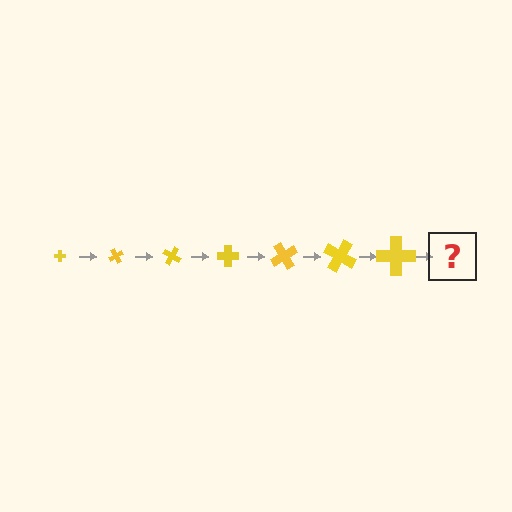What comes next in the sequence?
The next element should be a cross, larger than the previous one and rotated 420 degrees from the start.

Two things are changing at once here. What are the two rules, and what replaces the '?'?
The two rules are that the cross grows larger each step and it rotates 60 degrees each step. The '?' should be a cross, larger than the previous one and rotated 420 degrees from the start.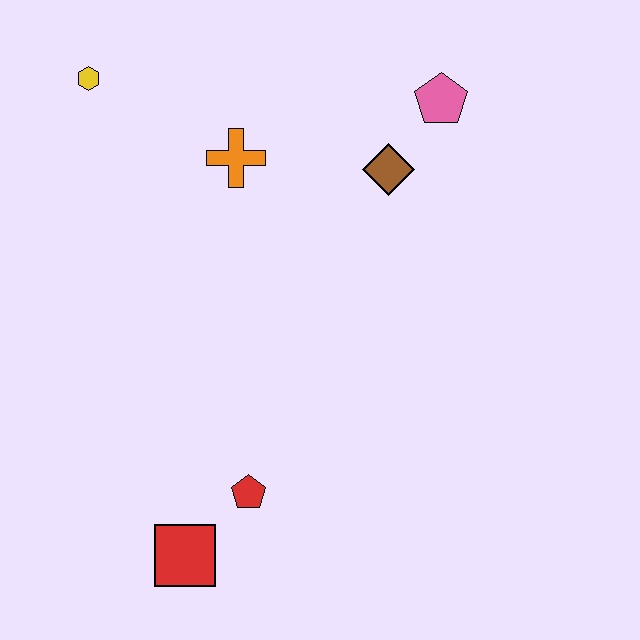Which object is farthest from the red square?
The pink pentagon is farthest from the red square.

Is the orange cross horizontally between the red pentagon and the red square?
Yes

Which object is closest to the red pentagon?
The red square is closest to the red pentagon.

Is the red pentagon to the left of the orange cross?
No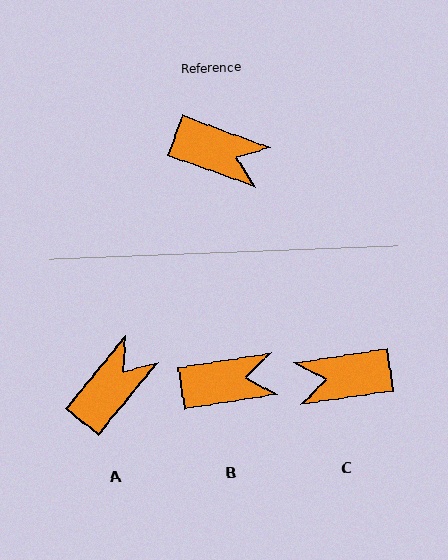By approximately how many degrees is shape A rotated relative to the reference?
Approximately 71 degrees counter-clockwise.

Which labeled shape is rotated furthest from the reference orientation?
C, about 152 degrees away.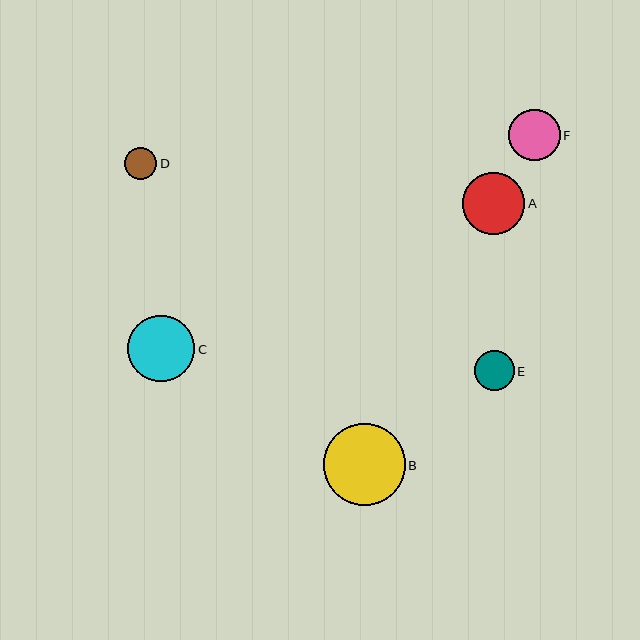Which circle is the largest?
Circle B is the largest with a size of approximately 82 pixels.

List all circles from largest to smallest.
From largest to smallest: B, C, A, F, E, D.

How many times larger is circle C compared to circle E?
Circle C is approximately 1.7 times the size of circle E.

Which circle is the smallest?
Circle D is the smallest with a size of approximately 32 pixels.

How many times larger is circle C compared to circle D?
Circle C is approximately 2.1 times the size of circle D.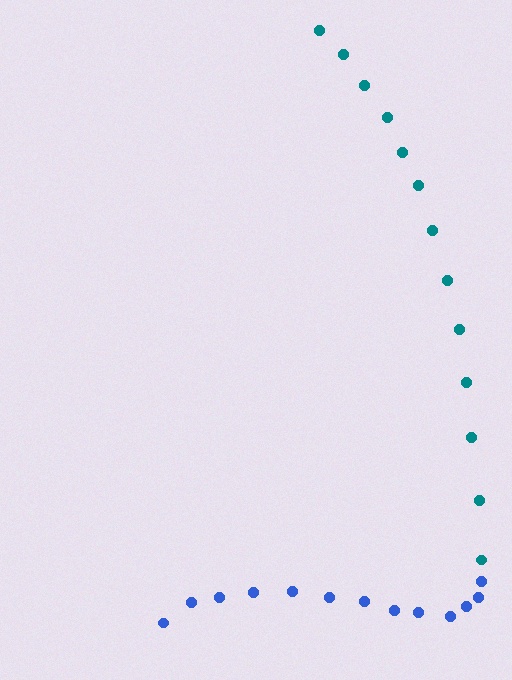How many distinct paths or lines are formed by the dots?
There are 2 distinct paths.